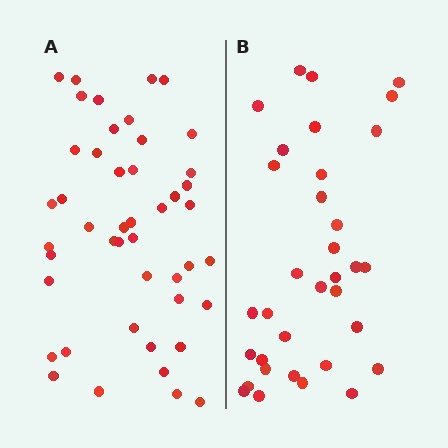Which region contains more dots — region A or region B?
Region A (the left region) has more dots.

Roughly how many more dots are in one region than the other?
Region A has roughly 12 or so more dots than region B.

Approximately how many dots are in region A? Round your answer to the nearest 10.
About 50 dots. (The exact count is 46, which rounds to 50.)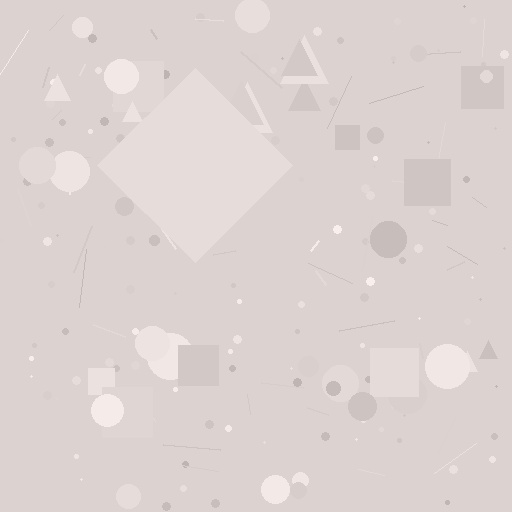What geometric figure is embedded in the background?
A diamond is embedded in the background.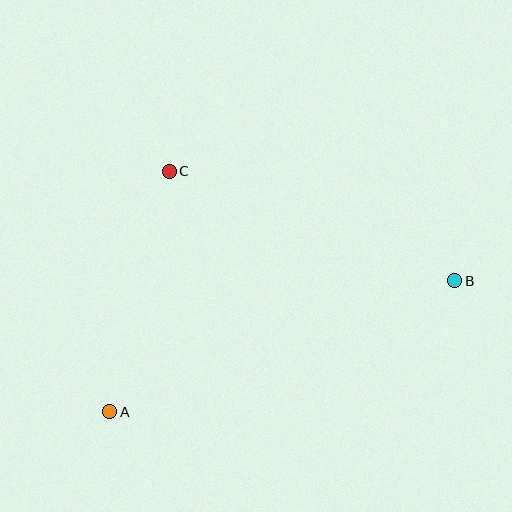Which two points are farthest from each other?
Points A and B are farthest from each other.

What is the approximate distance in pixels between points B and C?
The distance between B and C is approximately 306 pixels.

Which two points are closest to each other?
Points A and C are closest to each other.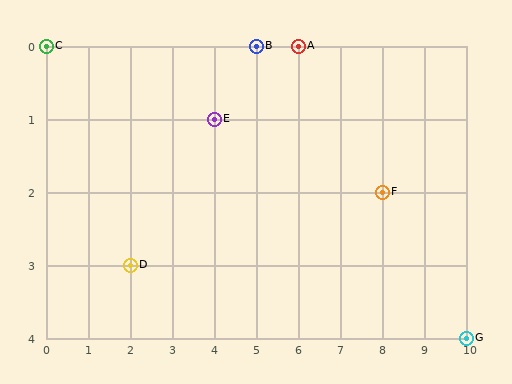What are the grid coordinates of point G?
Point G is at grid coordinates (10, 4).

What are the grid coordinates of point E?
Point E is at grid coordinates (4, 1).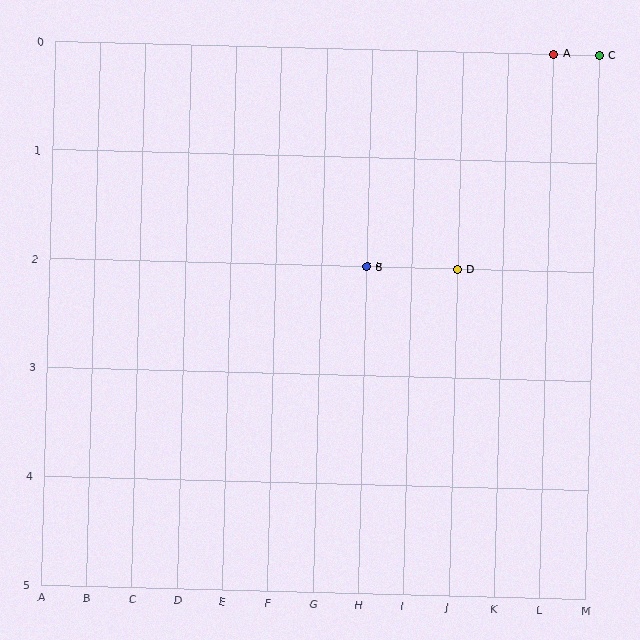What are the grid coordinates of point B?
Point B is at grid coordinates (H, 2).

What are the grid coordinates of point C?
Point C is at grid coordinates (M, 0).